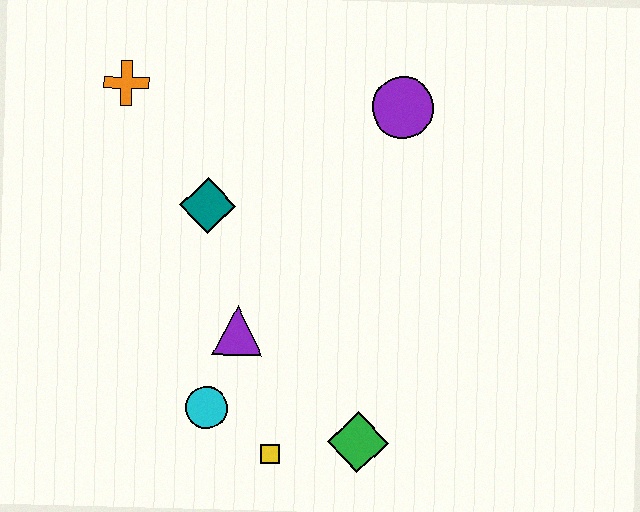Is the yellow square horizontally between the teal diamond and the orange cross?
No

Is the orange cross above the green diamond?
Yes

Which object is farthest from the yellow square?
The orange cross is farthest from the yellow square.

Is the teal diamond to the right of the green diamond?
No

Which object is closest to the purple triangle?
The cyan circle is closest to the purple triangle.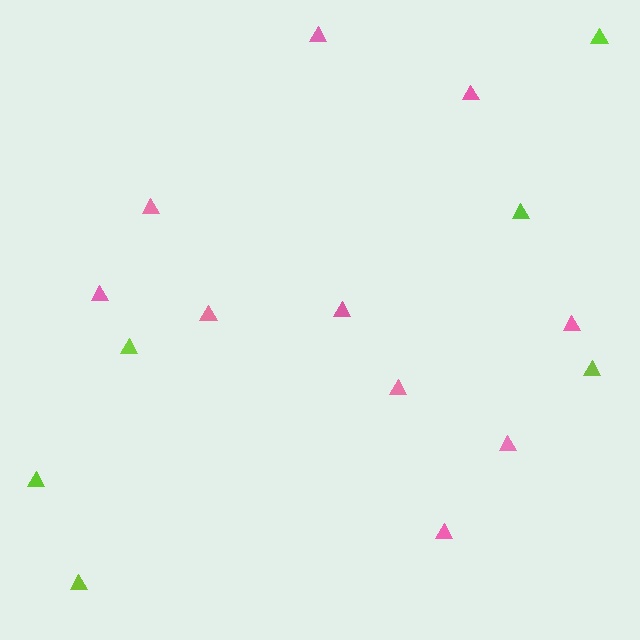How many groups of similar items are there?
There are 2 groups: one group of pink triangles (10) and one group of lime triangles (6).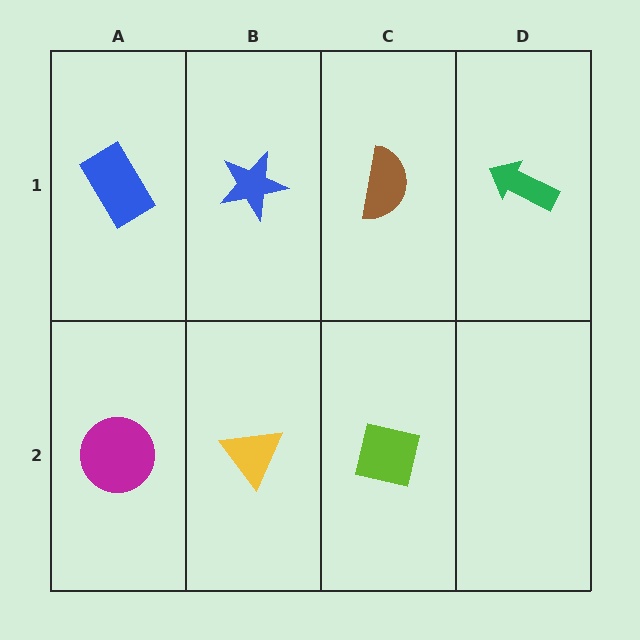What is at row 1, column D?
A green arrow.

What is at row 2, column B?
A yellow triangle.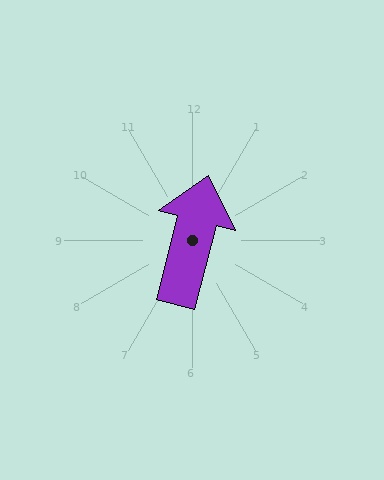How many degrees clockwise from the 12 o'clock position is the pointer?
Approximately 14 degrees.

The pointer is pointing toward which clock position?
Roughly 12 o'clock.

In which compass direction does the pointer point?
North.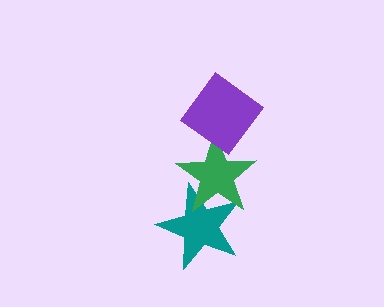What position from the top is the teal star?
The teal star is 3rd from the top.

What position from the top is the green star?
The green star is 2nd from the top.